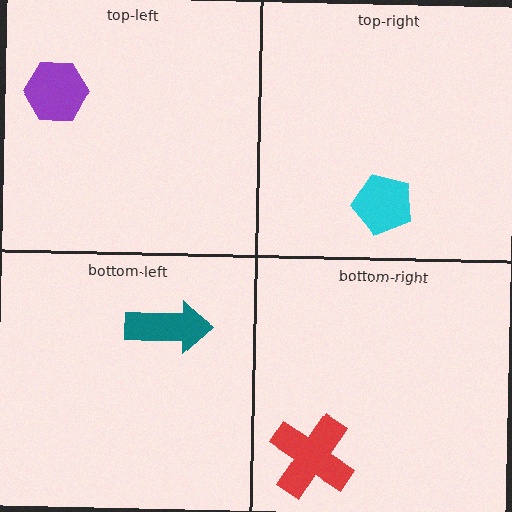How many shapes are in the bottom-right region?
1.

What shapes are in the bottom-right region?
The red cross.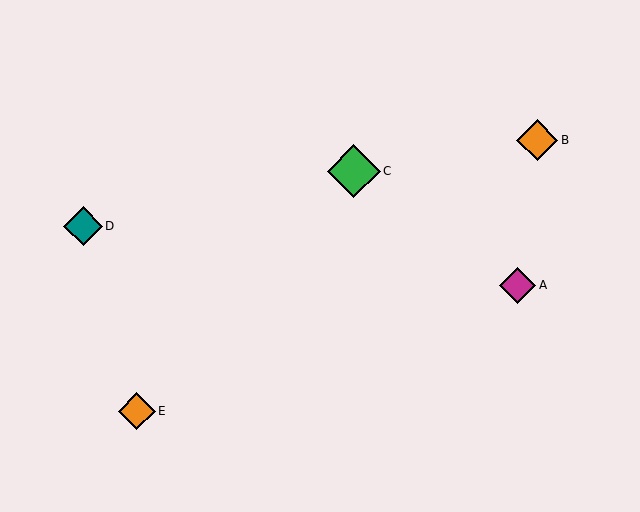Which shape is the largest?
The green diamond (labeled C) is the largest.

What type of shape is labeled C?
Shape C is a green diamond.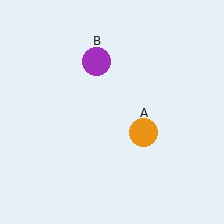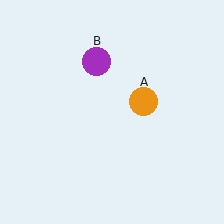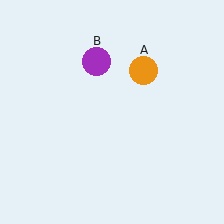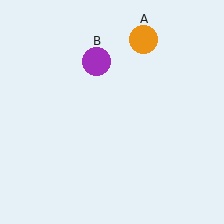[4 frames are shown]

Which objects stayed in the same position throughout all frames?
Purple circle (object B) remained stationary.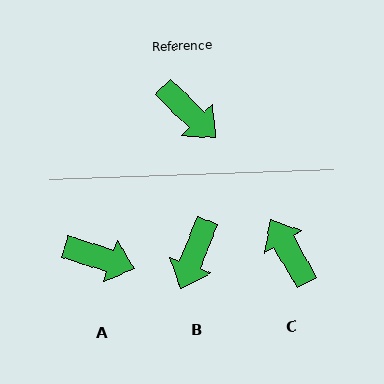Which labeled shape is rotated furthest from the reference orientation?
C, about 165 degrees away.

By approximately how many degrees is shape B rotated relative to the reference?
Approximately 67 degrees clockwise.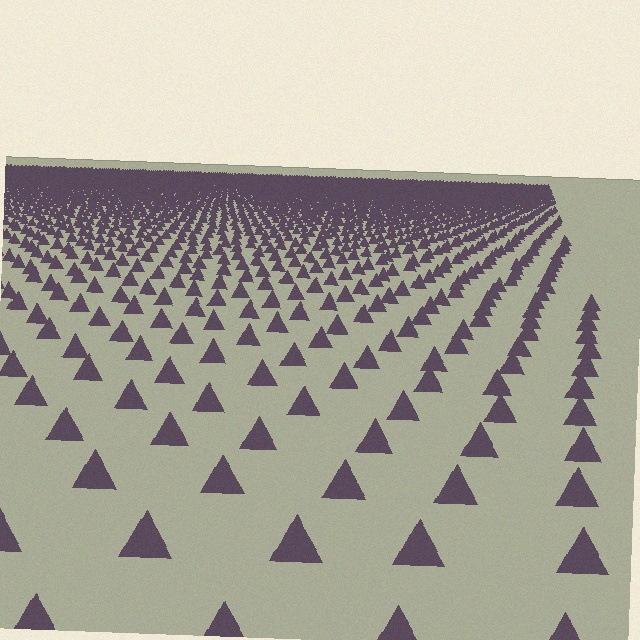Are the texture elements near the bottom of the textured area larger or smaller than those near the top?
Larger. Near the bottom, elements are closer to the viewer and appear at a bigger on-screen size.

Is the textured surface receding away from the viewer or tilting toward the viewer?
The surface is receding away from the viewer. Texture elements get smaller and denser toward the top.